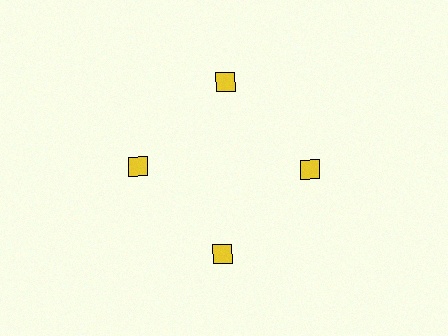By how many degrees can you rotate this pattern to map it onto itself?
The pattern maps onto itself every 90 degrees of rotation.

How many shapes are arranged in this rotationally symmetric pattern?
There are 4 shapes, arranged in 4 groups of 1.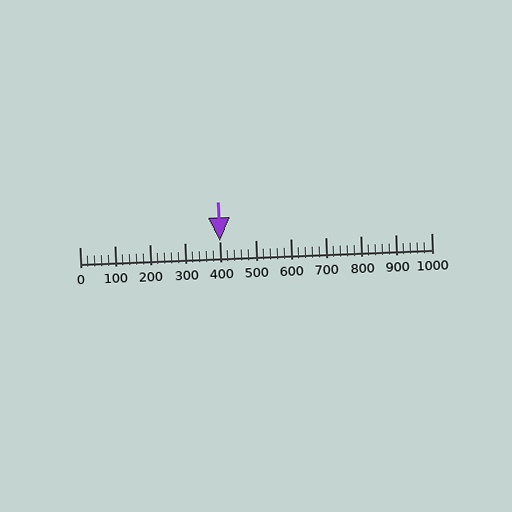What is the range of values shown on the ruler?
The ruler shows values from 0 to 1000.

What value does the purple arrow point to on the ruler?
The purple arrow points to approximately 400.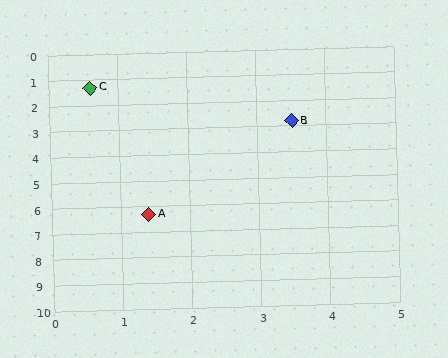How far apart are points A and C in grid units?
Points A and C are about 5.1 grid units apart.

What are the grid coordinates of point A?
Point A is at approximately (1.4, 6.3).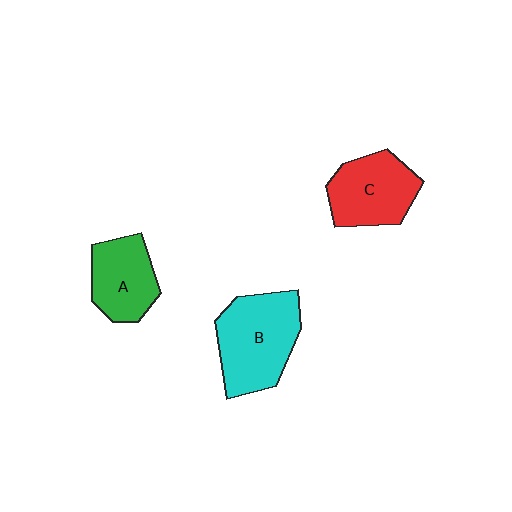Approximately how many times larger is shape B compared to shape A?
Approximately 1.5 times.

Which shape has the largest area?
Shape B (cyan).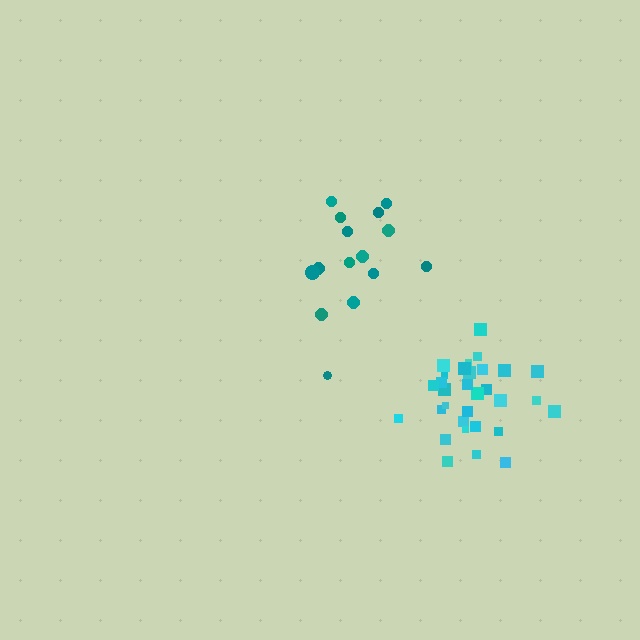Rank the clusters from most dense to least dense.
cyan, teal.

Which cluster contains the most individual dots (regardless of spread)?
Cyan (32).